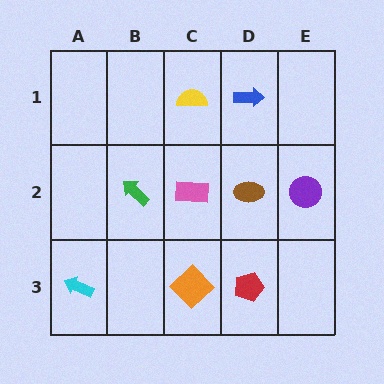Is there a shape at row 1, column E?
No, that cell is empty.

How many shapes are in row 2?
4 shapes.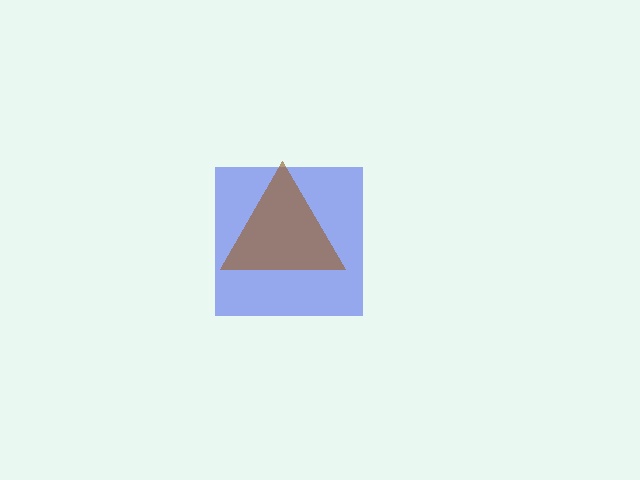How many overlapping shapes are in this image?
There are 2 overlapping shapes in the image.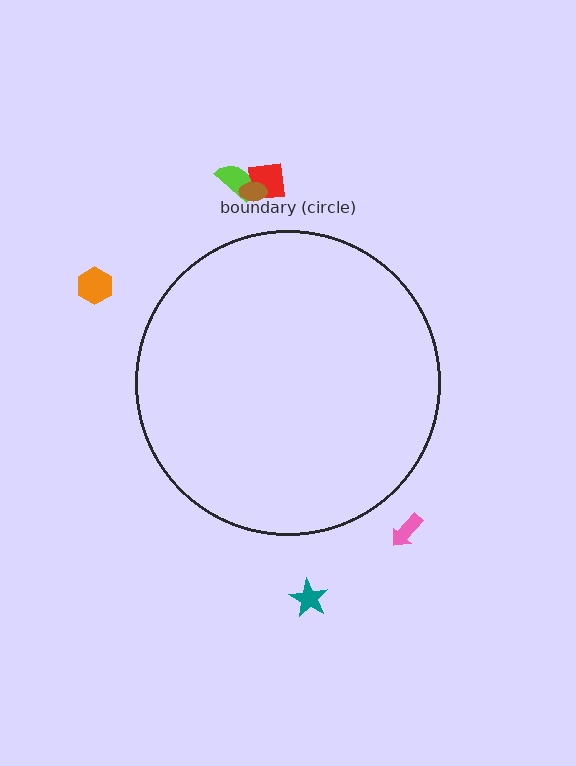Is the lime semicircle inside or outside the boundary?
Outside.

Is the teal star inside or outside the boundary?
Outside.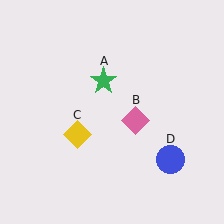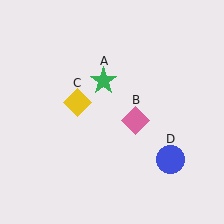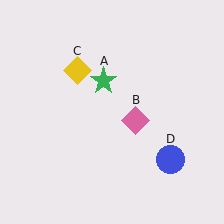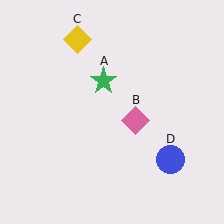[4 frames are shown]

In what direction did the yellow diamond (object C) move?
The yellow diamond (object C) moved up.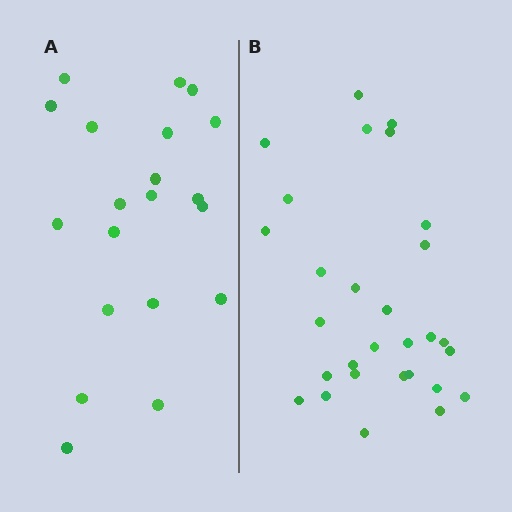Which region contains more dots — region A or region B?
Region B (the right region) has more dots.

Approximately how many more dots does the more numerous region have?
Region B has roughly 8 or so more dots than region A.